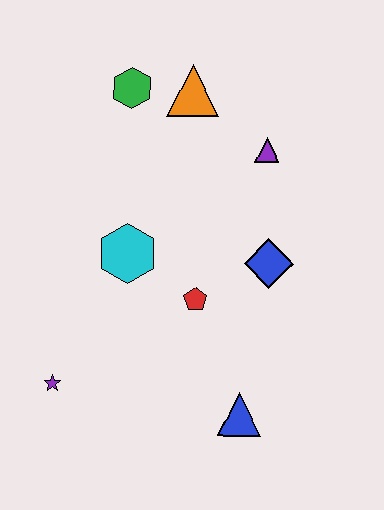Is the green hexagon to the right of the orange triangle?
No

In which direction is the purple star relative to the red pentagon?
The purple star is to the left of the red pentagon.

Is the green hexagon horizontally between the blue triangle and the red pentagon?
No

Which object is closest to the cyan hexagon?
The red pentagon is closest to the cyan hexagon.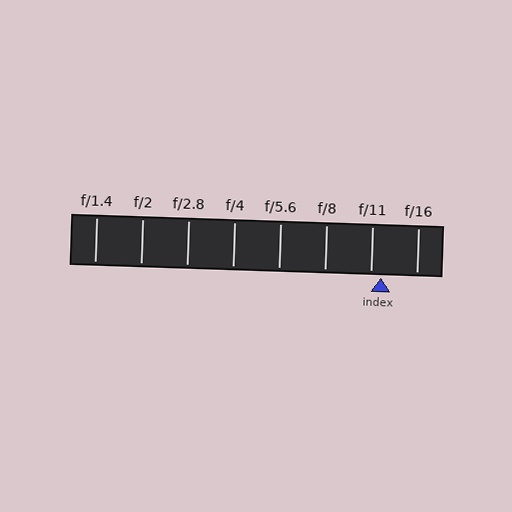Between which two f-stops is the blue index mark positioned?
The index mark is between f/11 and f/16.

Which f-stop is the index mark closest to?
The index mark is closest to f/11.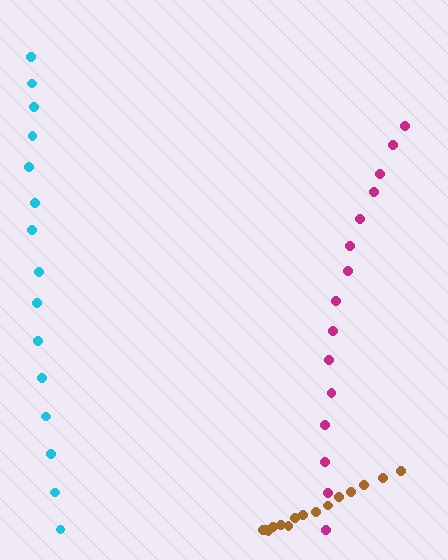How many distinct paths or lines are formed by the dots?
There are 3 distinct paths.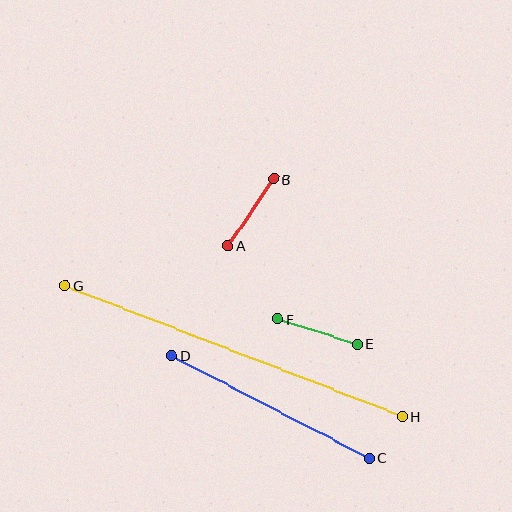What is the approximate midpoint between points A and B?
The midpoint is at approximately (251, 213) pixels.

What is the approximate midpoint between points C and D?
The midpoint is at approximately (271, 407) pixels.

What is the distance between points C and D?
The distance is approximately 223 pixels.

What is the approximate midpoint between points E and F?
The midpoint is at approximately (318, 332) pixels.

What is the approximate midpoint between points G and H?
The midpoint is at approximately (234, 351) pixels.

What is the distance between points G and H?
The distance is approximately 362 pixels.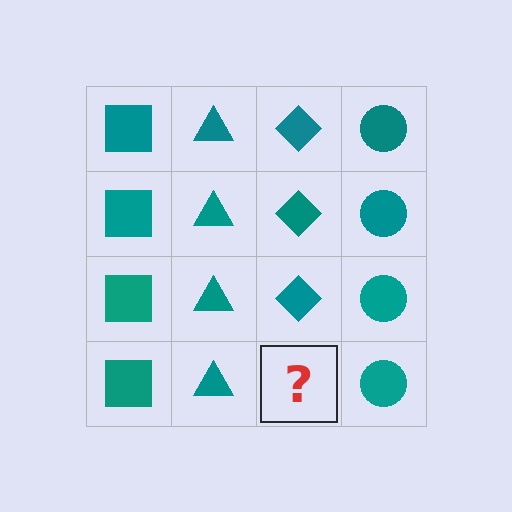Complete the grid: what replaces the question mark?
The question mark should be replaced with a teal diamond.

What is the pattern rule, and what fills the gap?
The rule is that each column has a consistent shape. The gap should be filled with a teal diamond.